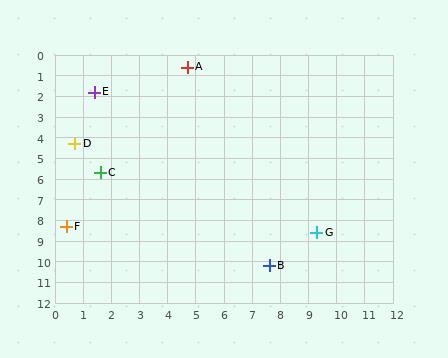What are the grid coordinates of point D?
Point D is at approximately (0.7, 4.3).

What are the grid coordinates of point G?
Point G is at approximately (9.3, 8.6).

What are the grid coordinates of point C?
Point C is at approximately (1.6, 5.7).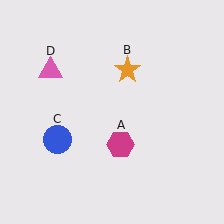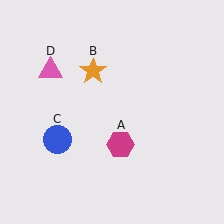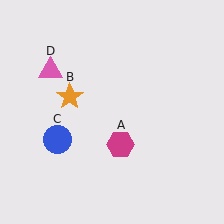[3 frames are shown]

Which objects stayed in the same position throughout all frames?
Magenta hexagon (object A) and blue circle (object C) and pink triangle (object D) remained stationary.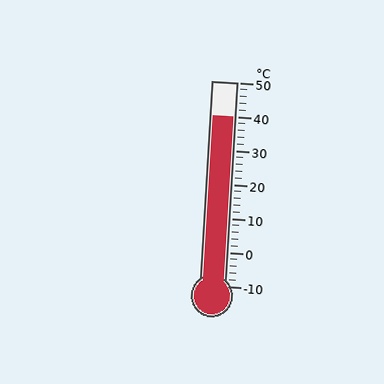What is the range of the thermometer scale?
The thermometer scale ranges from -10°C to 50°C.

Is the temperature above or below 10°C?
The temperature is above 10°C.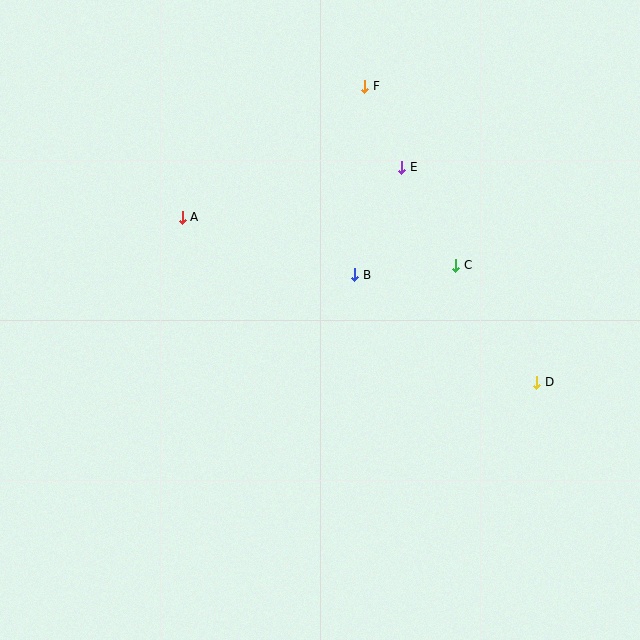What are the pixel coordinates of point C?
Point C is at (456, 265).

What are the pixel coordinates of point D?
Point D is at (537, 382).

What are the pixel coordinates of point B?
Point B is at (355, 275).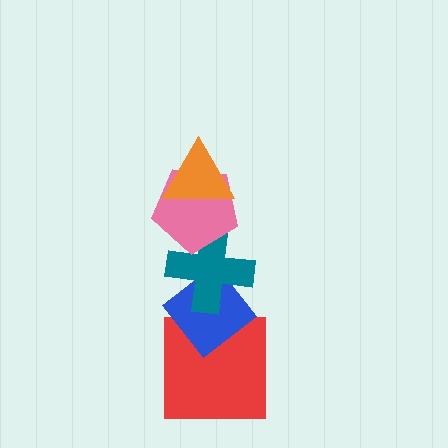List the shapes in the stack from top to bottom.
From top to bottom: the orange triangle, the pink pentagon, the teal cross, the blue diamond, the red square.